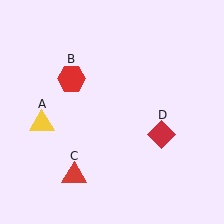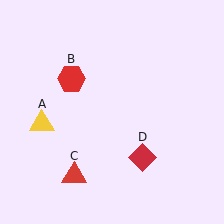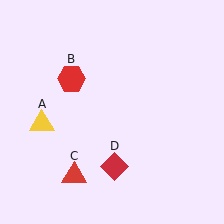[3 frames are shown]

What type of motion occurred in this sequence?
The red diamond (object D) rotated clockwise around the center of the scene.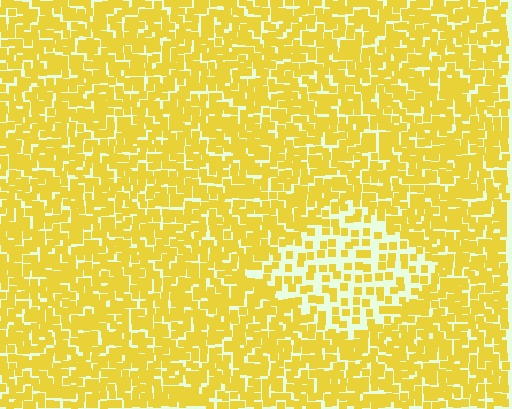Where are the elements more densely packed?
The elements are more densely packed outside the diamond boundary.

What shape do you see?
I see a diamond.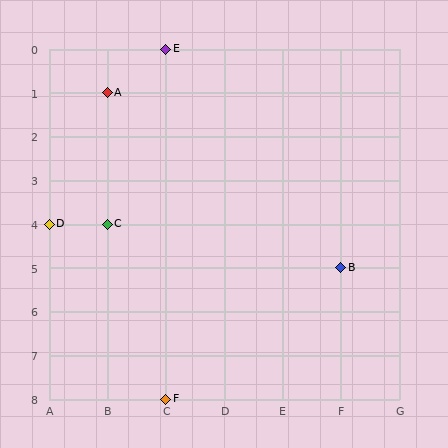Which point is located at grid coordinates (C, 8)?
Point F is at (C, 8).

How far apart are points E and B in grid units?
Points E and B are 3 columns and 5 rows apart (about 5.8 grid units diagonally).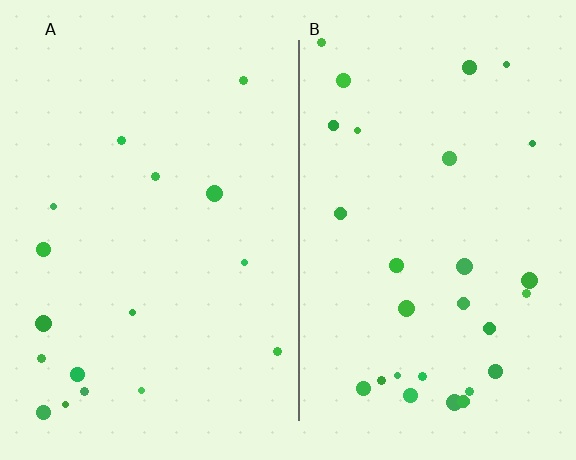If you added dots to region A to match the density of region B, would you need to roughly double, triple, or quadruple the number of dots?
Approximately double.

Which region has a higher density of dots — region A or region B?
B (the right).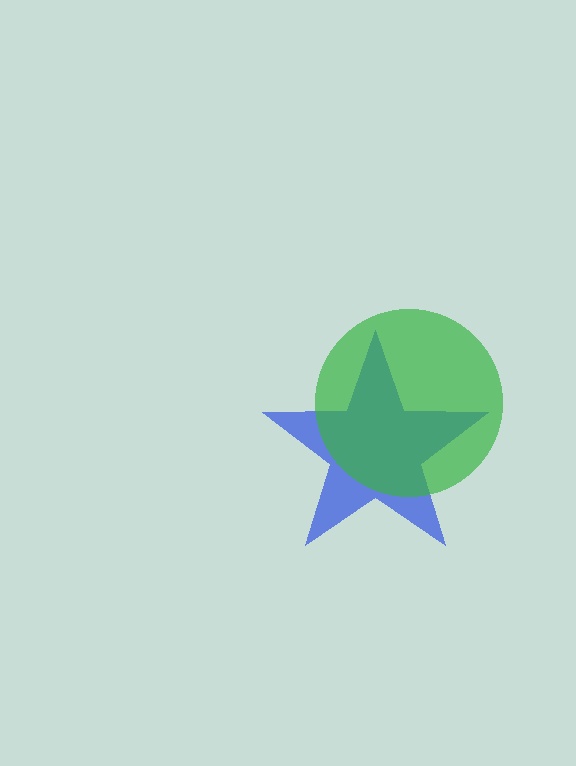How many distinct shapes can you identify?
There are 2 distinct shapes: a blue star, a green circle.